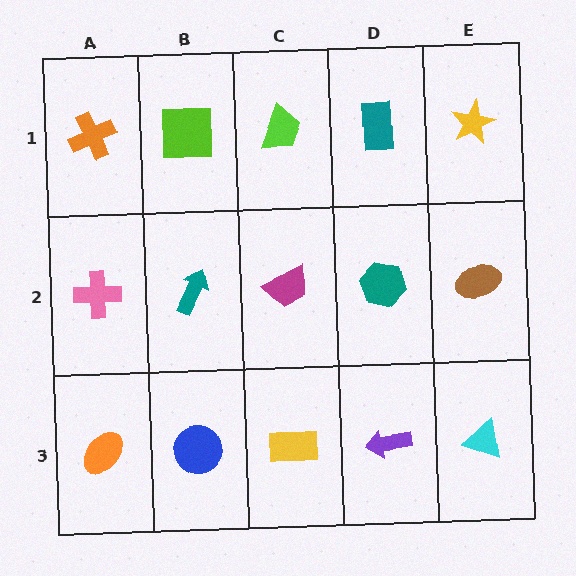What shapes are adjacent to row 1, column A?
A pink cross (row 2, column A), a lime square (row 1, column B).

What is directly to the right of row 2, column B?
A magenta trapezoid.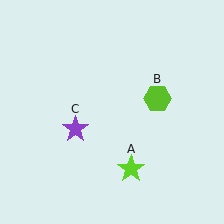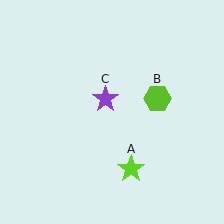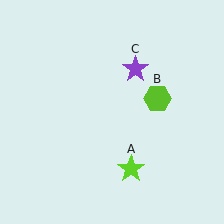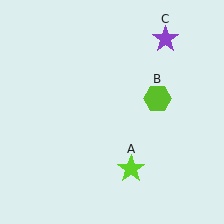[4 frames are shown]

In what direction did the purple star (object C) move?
The purple star (object C) moved up and to the right.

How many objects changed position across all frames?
1 object changed position: purple star (object C).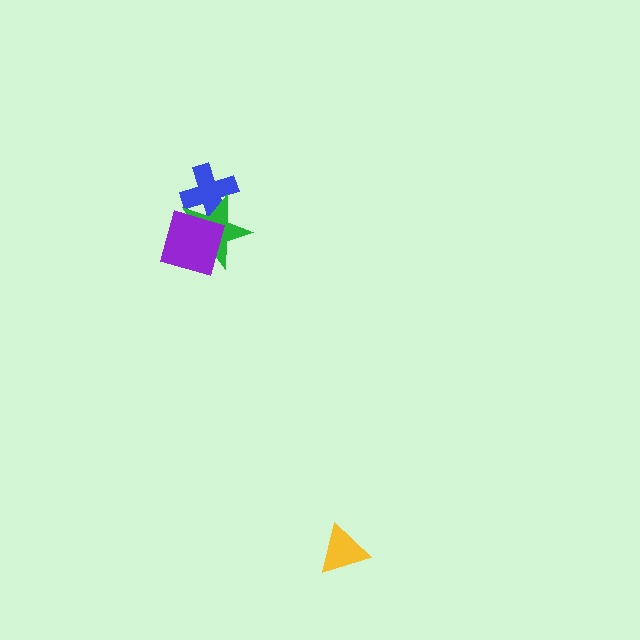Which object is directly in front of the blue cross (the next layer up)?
The green star is directly in front of the blue cross.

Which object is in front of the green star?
The purple diamond is in front of the green star.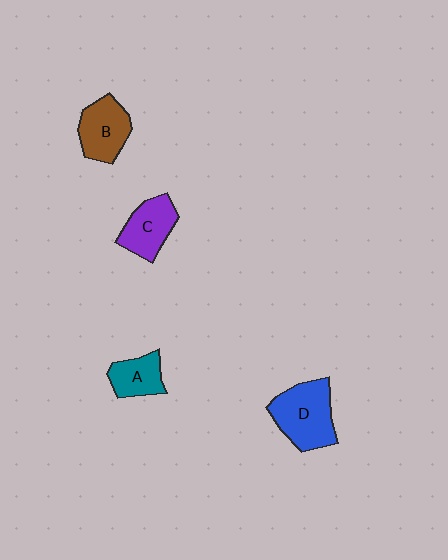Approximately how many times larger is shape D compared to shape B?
Approximately 1.3 times.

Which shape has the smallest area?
Shape A (teal).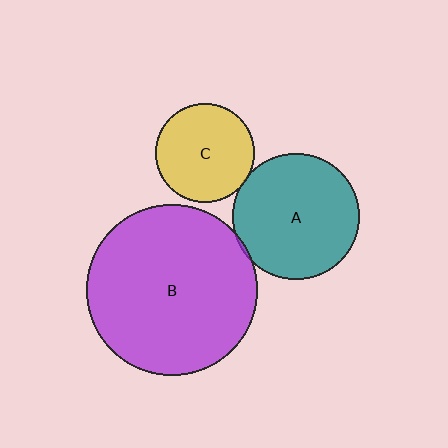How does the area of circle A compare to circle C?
Approximately 1.6 times.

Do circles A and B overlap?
Yes.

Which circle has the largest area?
Circle B (purple).